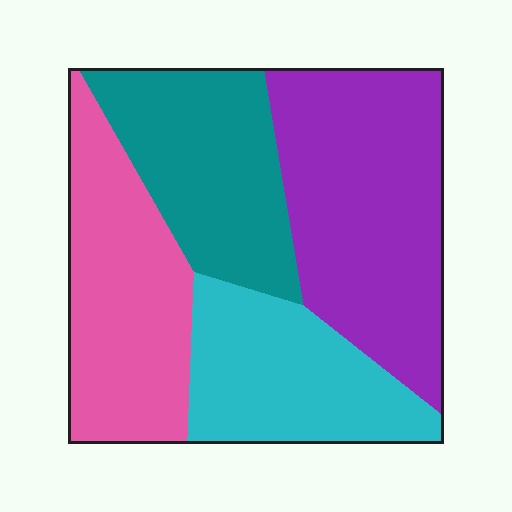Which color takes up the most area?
Purple, at roughly 30%.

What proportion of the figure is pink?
Pink covers about 25% of the figure.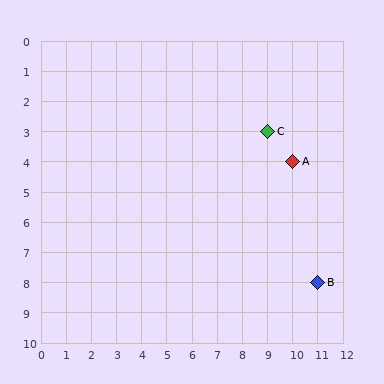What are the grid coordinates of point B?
Point B is at grid coordinates (11, 8).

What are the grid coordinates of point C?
Point C is at grid coordinates (9, 3).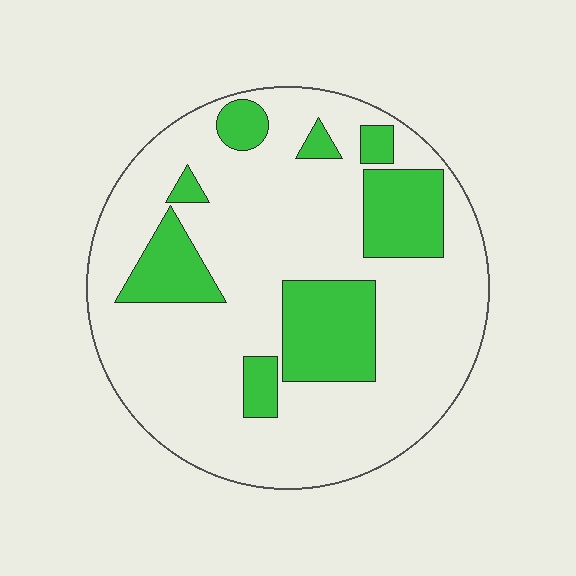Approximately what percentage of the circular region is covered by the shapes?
Approximately 25%.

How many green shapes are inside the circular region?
8.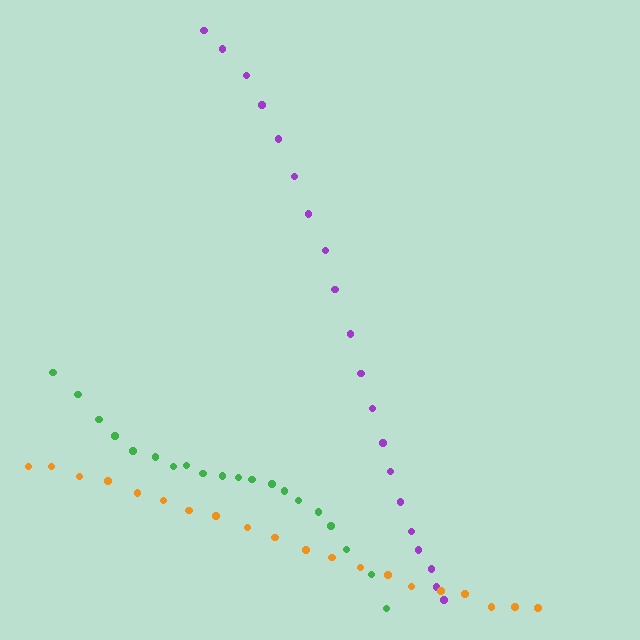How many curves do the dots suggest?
There are 3 distinct paths.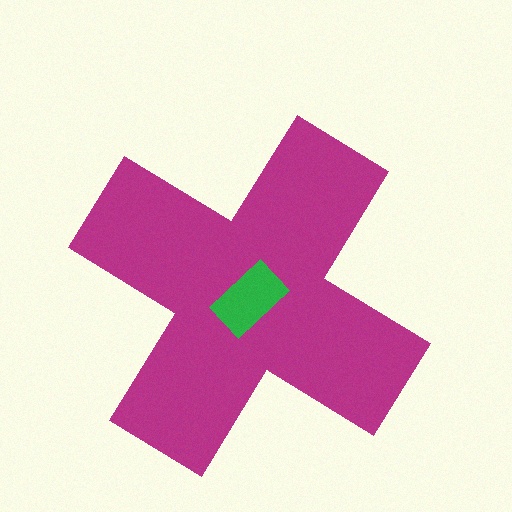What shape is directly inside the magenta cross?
The green rectangle.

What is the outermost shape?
The magenta cross.